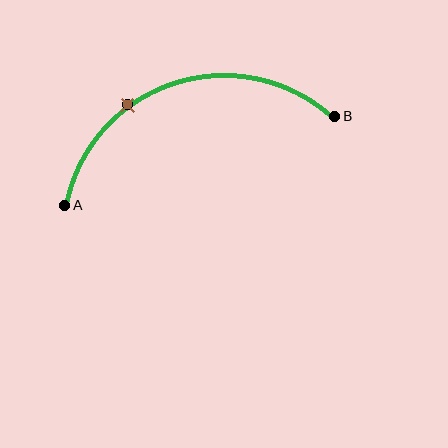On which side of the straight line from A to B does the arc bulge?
The arc bulges above the straight line connecting A and B.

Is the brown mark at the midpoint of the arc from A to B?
No. The brown mark lies on the arc but is closer to endpoint A. The arc midpoint would be at the point on the curve equidistant along the arc from both A and B.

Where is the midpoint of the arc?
The arc midpoint is the point on the curve farthest from the straight line joining A and B. It sits above that line.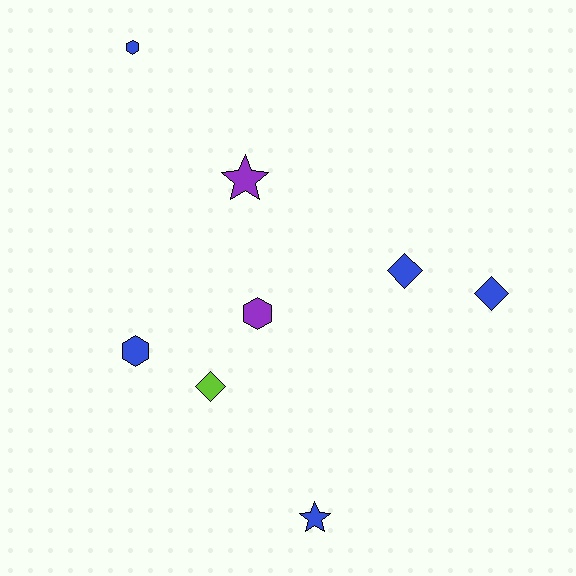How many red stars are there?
There are no red stars.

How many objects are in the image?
There are 8 objects.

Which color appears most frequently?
Blue, with 5 objects.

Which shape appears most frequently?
Diamond, with 3 objects.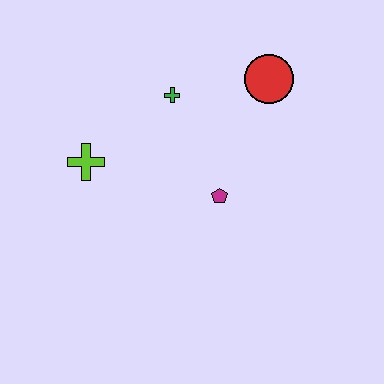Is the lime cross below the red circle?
Yes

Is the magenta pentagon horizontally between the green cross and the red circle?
Yes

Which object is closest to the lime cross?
The green cross is closest to the lime cross.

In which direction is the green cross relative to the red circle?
The green cross is to the left of the red circle.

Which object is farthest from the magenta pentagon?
The lime cross is farthest from the magenta pentagon.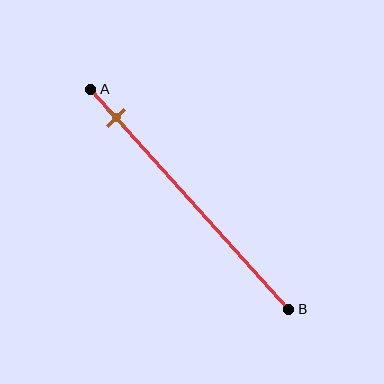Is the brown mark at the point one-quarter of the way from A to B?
No, the mark is at about 15% from A, not at the 25% one-quarter point.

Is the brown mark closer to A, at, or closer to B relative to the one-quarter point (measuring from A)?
The brown mark is closer to point A than the one-quarter point of segment AB.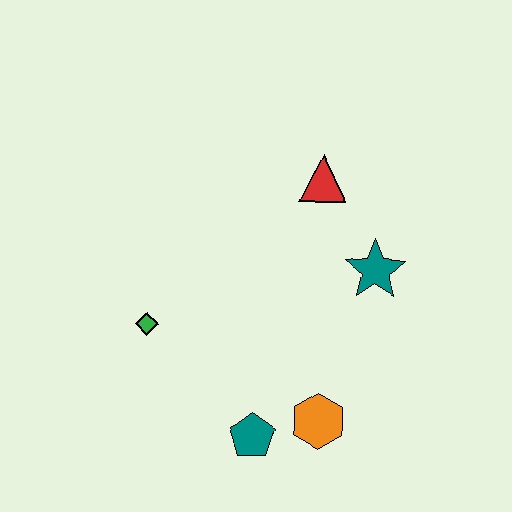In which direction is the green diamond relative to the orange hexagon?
The green diamond is to the left of the orange hexagon.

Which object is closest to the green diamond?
The teal pentagon is closest to the green diamond.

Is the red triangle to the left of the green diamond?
No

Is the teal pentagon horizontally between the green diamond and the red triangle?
Yes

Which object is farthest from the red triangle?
The teal pentagon is farthest from the red triangle.